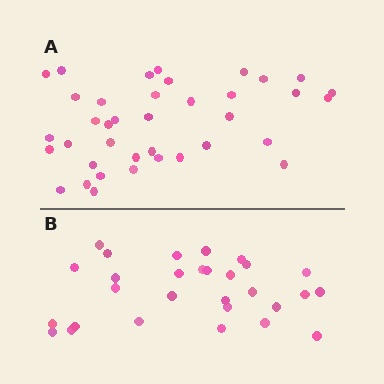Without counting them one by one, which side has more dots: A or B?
Region A (the top region) has more dots.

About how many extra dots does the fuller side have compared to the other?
Region A has roughly 8 or so more dots than region B.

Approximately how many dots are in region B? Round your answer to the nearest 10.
About 30 dots. (The exact count is 29, which rounds to 30.)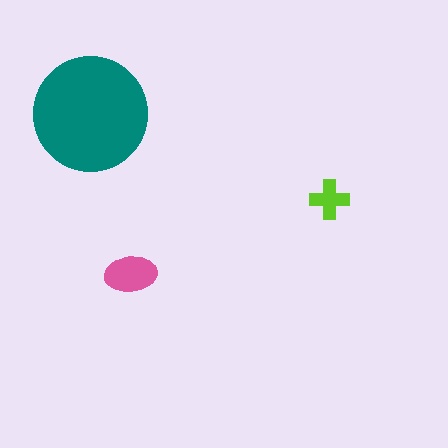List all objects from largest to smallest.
The teal circle, the pink ellipse, the lime cross.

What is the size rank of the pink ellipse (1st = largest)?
2nd.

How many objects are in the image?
There are 3 objects in the image.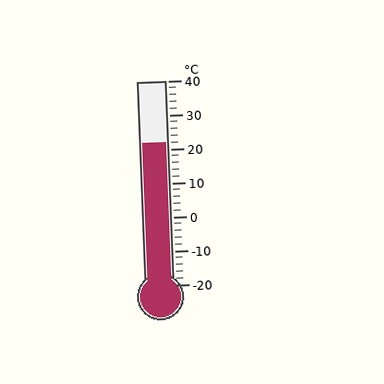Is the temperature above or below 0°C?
The temperature is above 0°C.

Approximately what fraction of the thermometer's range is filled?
The thermometer is filled to approximately 70% of its range.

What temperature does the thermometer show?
The thermometer shows approximately 22°C.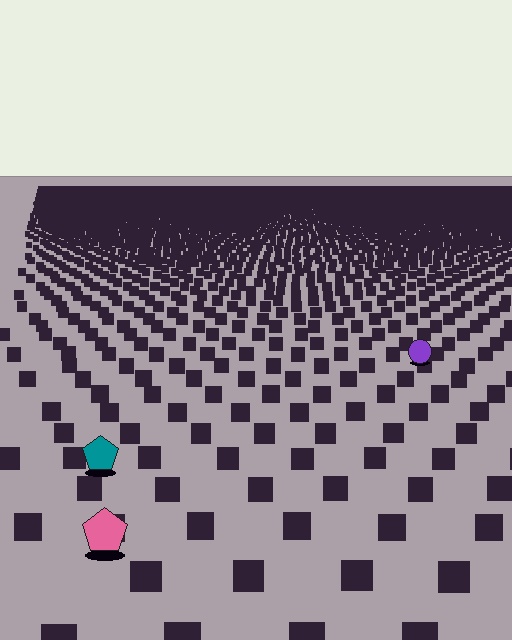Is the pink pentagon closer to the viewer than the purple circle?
Yes. The pink pentagon is closer — you can tell from the texture gradient: the ground texture is coarser near it.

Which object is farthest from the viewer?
The purple circle is farthest from the viewer. It appears smaller and the ground texture around it is denser.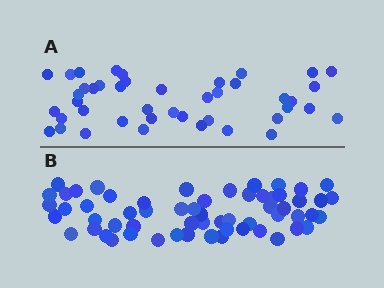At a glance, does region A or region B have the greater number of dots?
Region B (the bottom region) has more dots.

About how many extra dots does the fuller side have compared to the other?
Region B has approximately 15 more dots than region A.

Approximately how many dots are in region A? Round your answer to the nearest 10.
About 40 dots. (The exact count is 43, which rounds to 40.)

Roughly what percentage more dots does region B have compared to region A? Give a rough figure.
About 40% more.